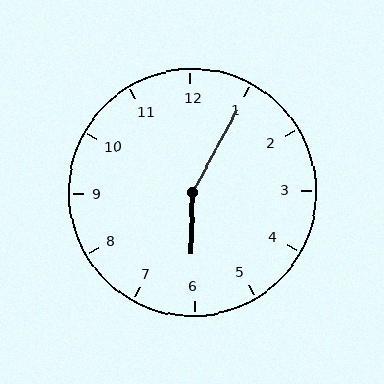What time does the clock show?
6:05.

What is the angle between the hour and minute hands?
Approximately 152 degrees.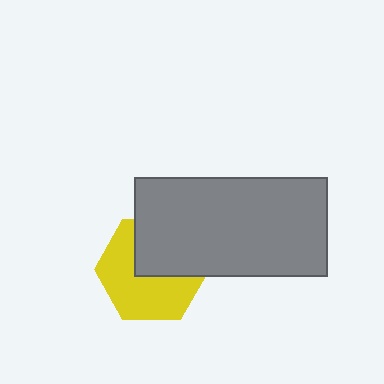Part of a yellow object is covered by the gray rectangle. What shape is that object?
It is a hexagon.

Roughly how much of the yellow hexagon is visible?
About half of it is visible (roughly 58%).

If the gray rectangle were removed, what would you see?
You would see the complete yellow hexagon.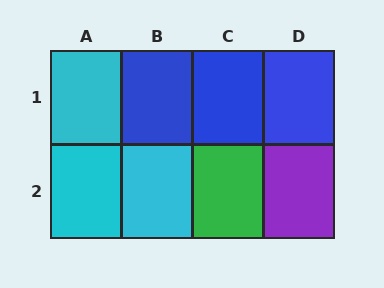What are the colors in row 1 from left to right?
Cyan, blue, blue, blue.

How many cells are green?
1 cell is green.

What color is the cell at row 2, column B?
Cyan.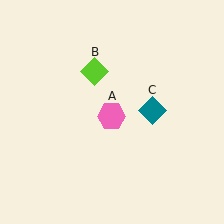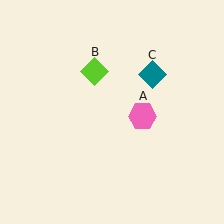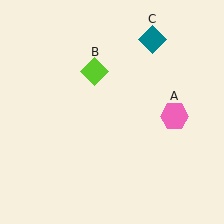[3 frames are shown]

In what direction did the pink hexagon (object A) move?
The pink hexagon (object A) moved right.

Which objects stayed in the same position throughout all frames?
Lime diamond (object B) remained stationary.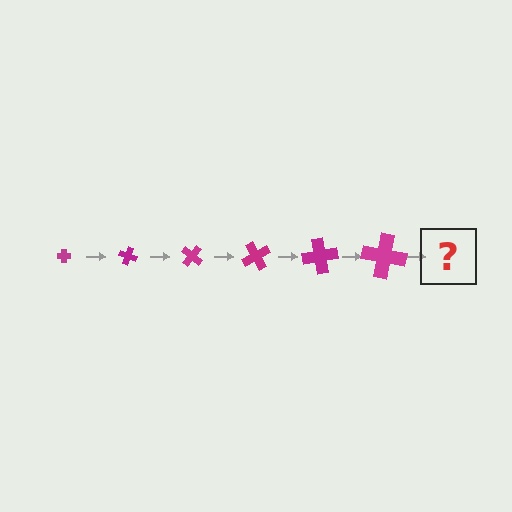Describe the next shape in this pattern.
It should be a cross, larger than the previous one and rotated 120 degrees from the start.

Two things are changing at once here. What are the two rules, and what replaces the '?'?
The two rules are that the cross grows larger each step and it rotates 20 degrees each step. The '?' should be a cross, larger than the previous one and rotated 120 degrees from the start.